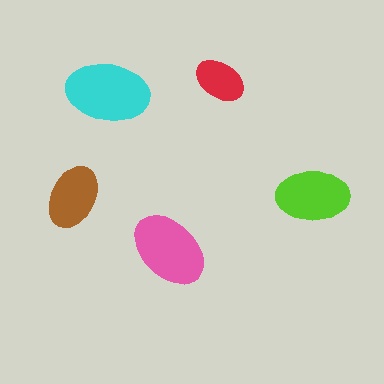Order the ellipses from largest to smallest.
the cyan one, the pink one, the lime one, the brown one, the red one.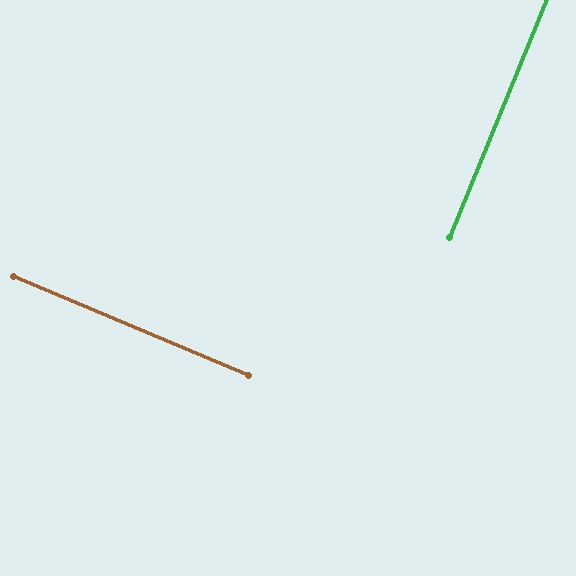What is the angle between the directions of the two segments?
Approximately 89 degrees.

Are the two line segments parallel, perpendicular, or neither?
Perpendicular — they meet at approximately 89°.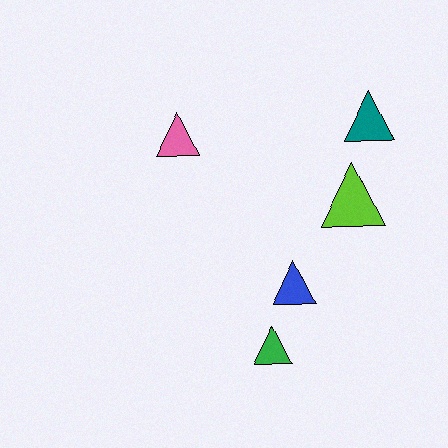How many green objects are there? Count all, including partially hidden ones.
There is 1 green object.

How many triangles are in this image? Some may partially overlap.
There are 5 triangles.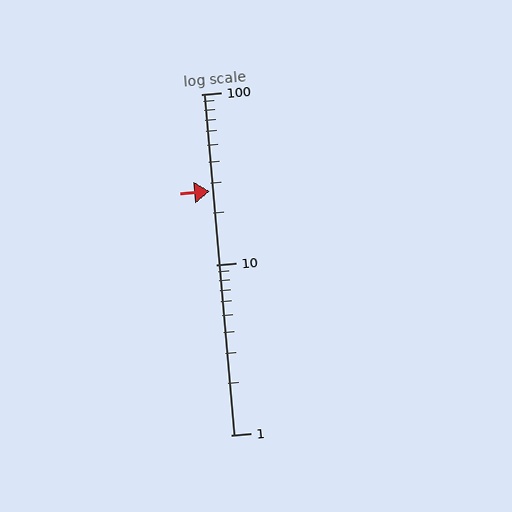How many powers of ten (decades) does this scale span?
The scale spans 2 decades, from 1 to 100.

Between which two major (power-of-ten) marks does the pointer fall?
The pointer is between 10 and 100.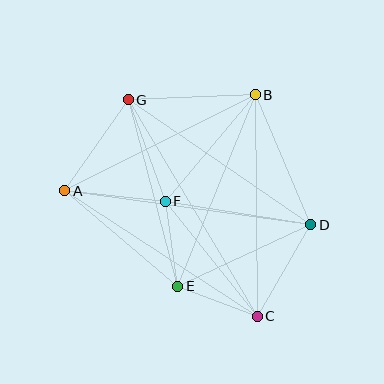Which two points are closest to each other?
Points C and E are closest to each other.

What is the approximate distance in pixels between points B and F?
The distance between B and F is approximately 139 pixels.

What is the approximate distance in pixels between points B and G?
The distance between B and G is approximately 127 pixels.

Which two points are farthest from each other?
Points C and G are farthest from each other.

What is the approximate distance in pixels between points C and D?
The distance between C and D is approximately 106 pixels.